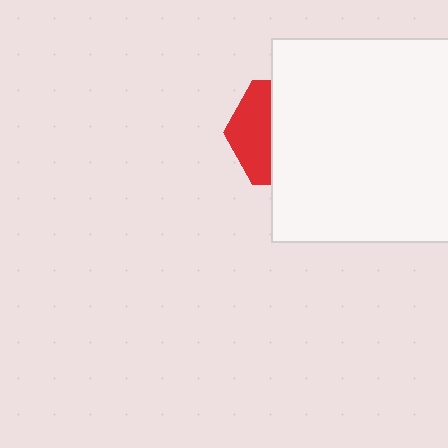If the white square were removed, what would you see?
You would see the complete red hexagon.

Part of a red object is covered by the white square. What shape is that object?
It is a hexagon.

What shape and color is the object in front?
The object in front is a white square.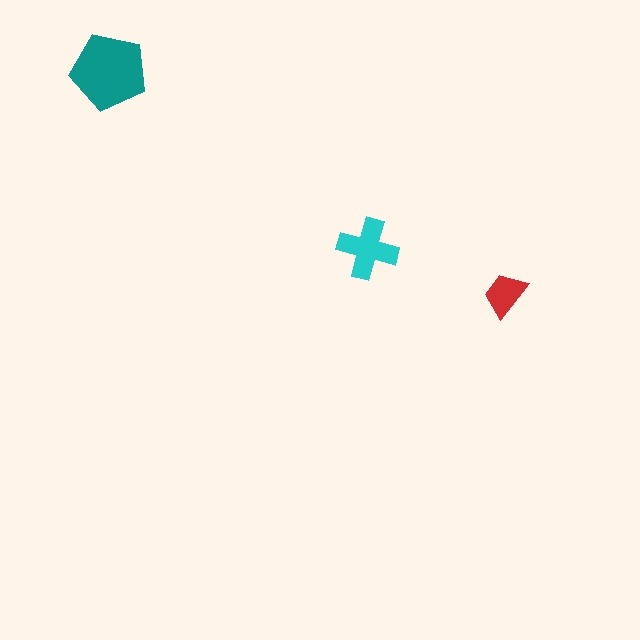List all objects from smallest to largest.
The red trapezoid, the cyan cross, the teal pentagon.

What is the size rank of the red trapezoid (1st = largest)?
3rd.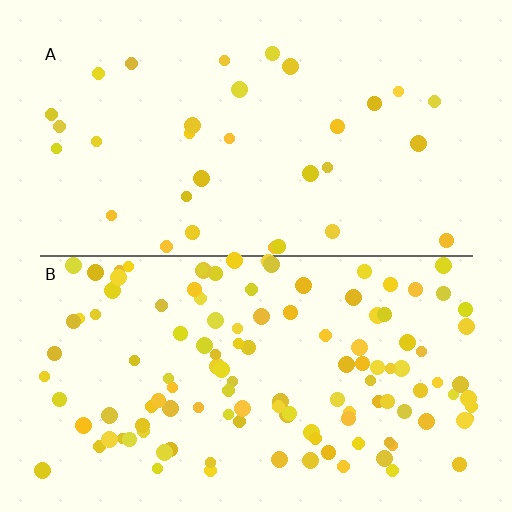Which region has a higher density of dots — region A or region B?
B (the bottom).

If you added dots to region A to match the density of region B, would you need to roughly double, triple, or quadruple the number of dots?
Approximately quadruple.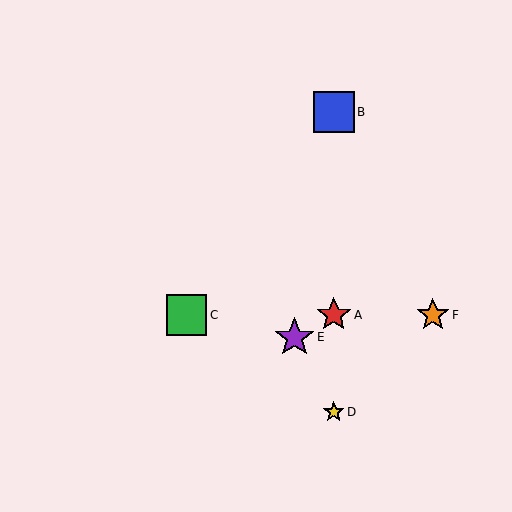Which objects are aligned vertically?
Objects A, B, D are aligned vertically.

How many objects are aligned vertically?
3 objects (A, B, D) are aligned vertically.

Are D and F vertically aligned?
No, D is at x≈334 and F is at x≈433.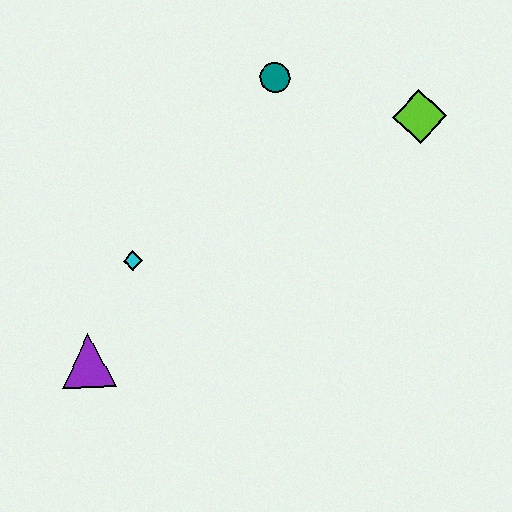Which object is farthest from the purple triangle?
The lime diamond is farthest from the purple triangle.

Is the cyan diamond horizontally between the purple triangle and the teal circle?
Yes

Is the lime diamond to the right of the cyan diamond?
Yes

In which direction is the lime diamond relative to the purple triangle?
The lime diamond is to the right of the purple triangle.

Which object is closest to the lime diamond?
The teal circle is closest to the lime diamond.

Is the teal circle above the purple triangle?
Yes